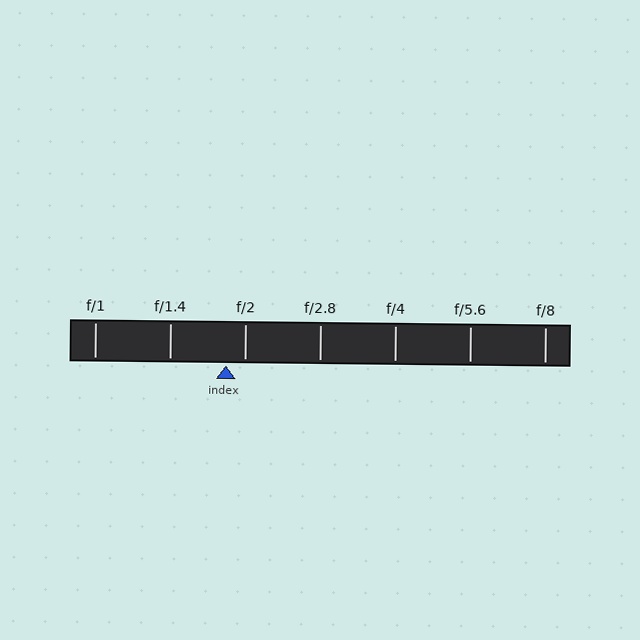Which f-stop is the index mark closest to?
The index mark is closest to f/2.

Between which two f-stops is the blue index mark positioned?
The index mark is between f/1.4 and f/2.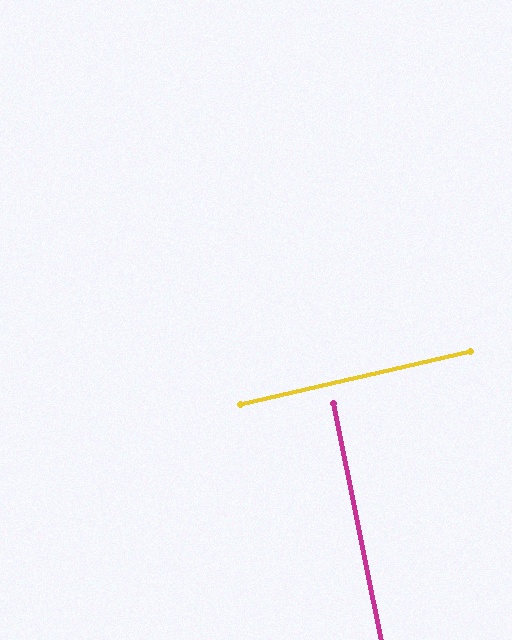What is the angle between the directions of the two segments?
Approximately 88 degrees.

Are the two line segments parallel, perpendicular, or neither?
Perpendicular — they meet at approximately 88°.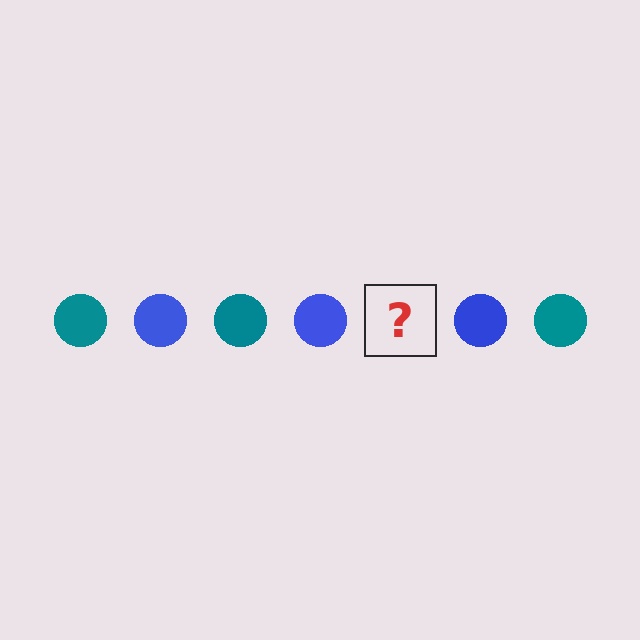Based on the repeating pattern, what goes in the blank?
The blank should be a teal circle.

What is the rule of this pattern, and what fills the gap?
The rule is that the pattern cycles through teal, blue circles. The gap should be filled with a teal circle.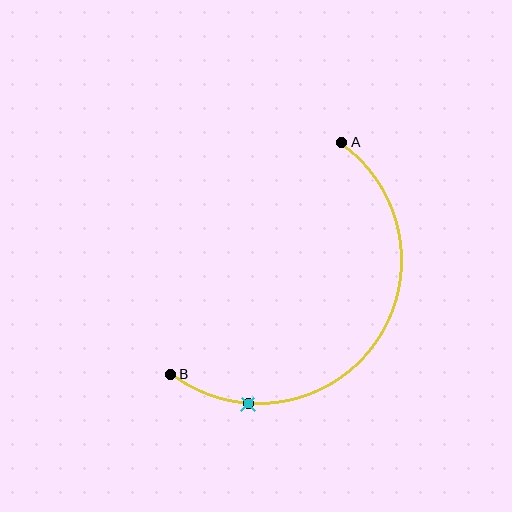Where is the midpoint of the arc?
The arc midpoint is the point on the curve farthest from the straight line joining A and B. It sits below and to the right of that line.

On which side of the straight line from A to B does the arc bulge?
The arc bulges below and to the right of the straight line connecting A and B.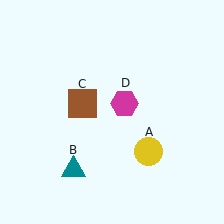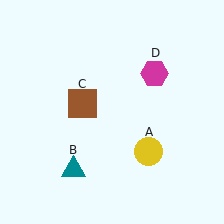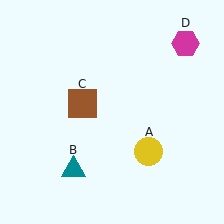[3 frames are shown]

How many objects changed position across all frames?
1 object changed position: magenta hexagon (object D).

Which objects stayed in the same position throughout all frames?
Yellow circle (object A) and teal triangle (object B) and brown square (object C) remained stationary.